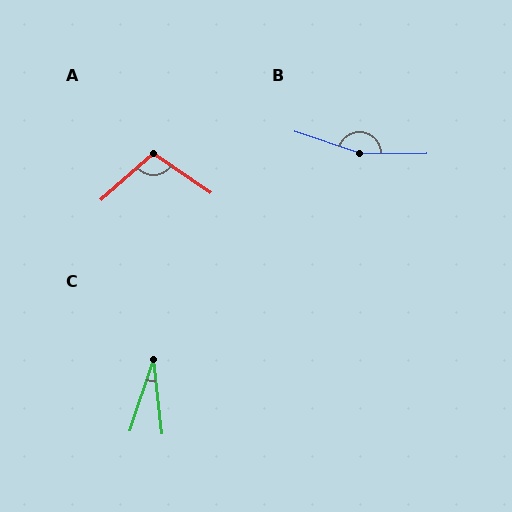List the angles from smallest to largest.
C (24°), A (105°), B (161°).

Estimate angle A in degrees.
Approximately 105 degrees.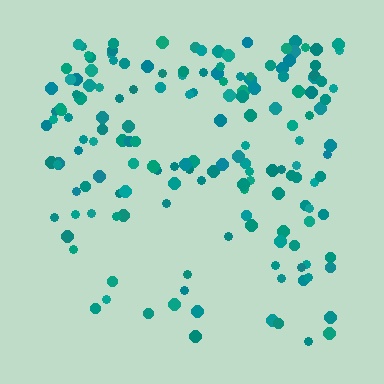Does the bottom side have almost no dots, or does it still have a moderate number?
Still a moderate number, just noticeably fewer than the top.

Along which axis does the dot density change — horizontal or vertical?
Vertical.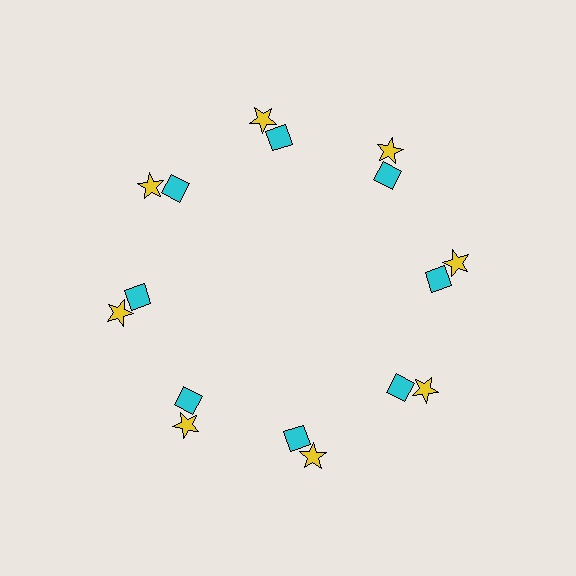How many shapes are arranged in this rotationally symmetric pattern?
There are 16 shapes, arranged in 8 groups of 2.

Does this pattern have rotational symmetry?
Yes, this pattern has 8-fold rotational symmetry. It looks the same after rotating 45 degrees around the center.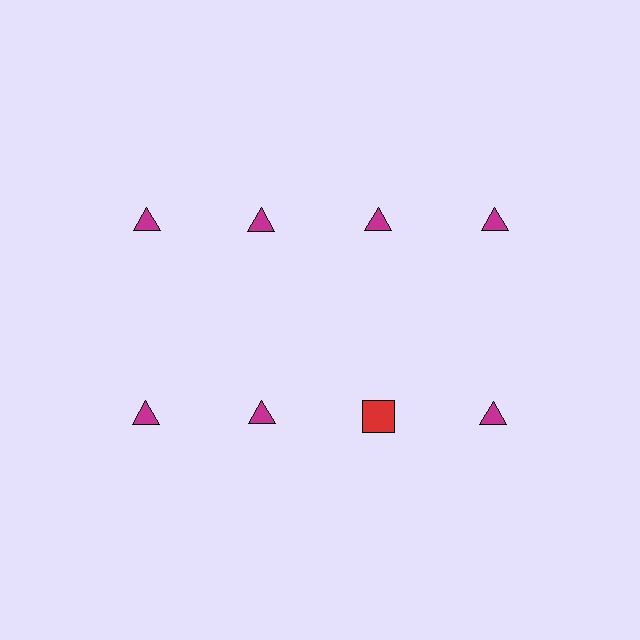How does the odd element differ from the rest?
It differs in both color (red instead of magenta) and shape (square instead of triangle).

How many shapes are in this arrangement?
There are 8 shapes arranged in a grid pattern.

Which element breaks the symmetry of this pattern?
The red square in the second row, center column breaks the symmetry. All other shapes are magenta triangles.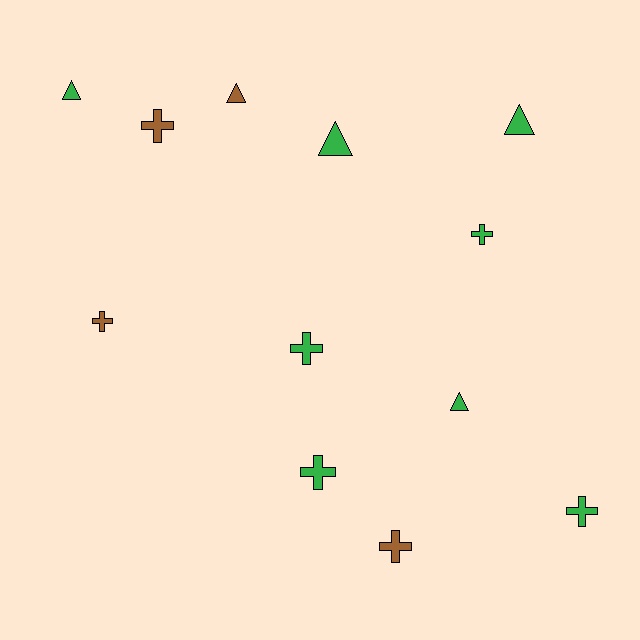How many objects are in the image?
There are 12 objects.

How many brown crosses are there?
There are 3 brown crosses.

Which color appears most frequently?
Green, with 8 objects.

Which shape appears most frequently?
Cross, with 7 objects.